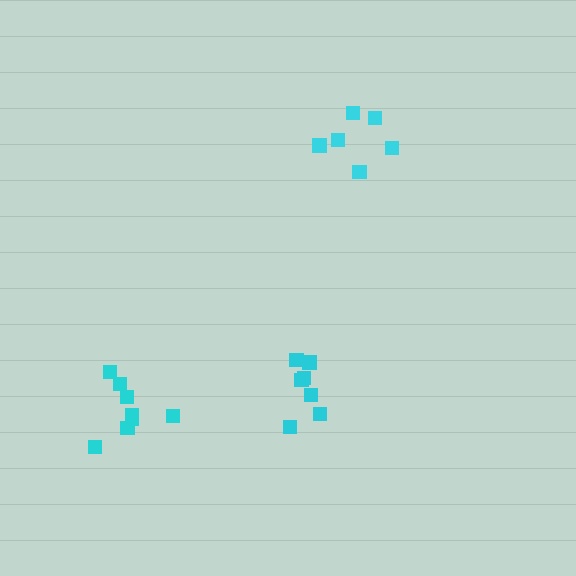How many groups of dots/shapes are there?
There are 3 groups.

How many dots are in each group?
Group 1: 7 dots, Group 2: 6 dots, Group 3: 8 dots (21 total).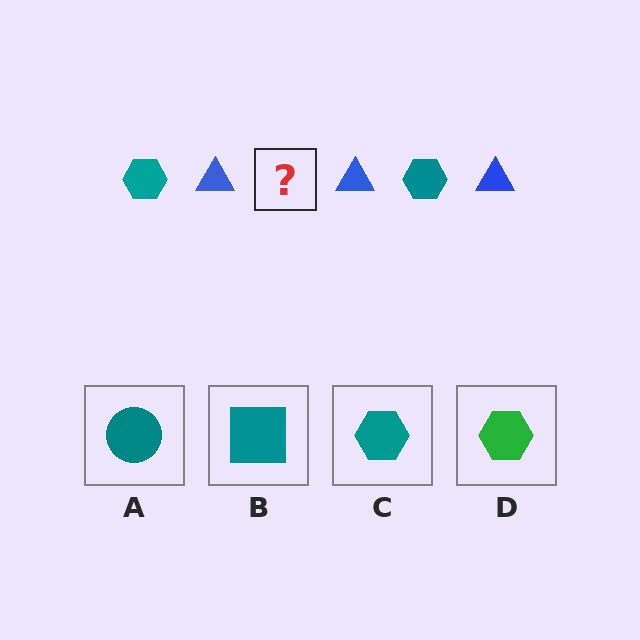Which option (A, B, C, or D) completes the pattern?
C.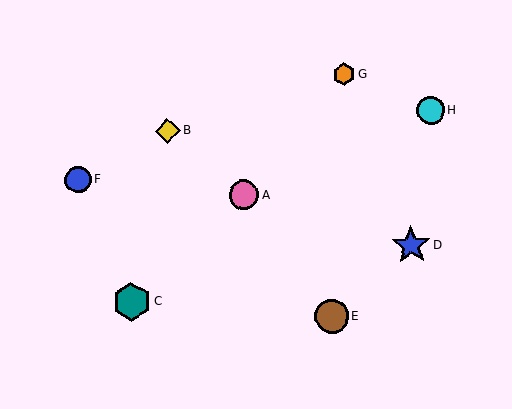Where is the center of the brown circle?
The center of the brown circle is at (332, 316).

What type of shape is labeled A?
Shape A is a pink circle.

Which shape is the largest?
The blue star (labeled D) is the largest.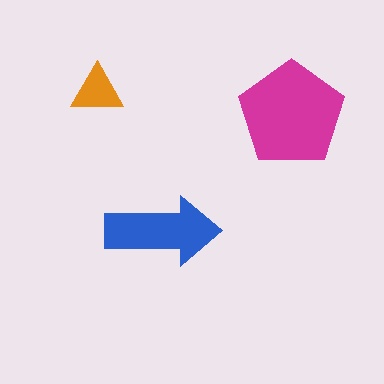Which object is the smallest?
The orange triangle.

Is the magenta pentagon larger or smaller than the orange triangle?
Larger.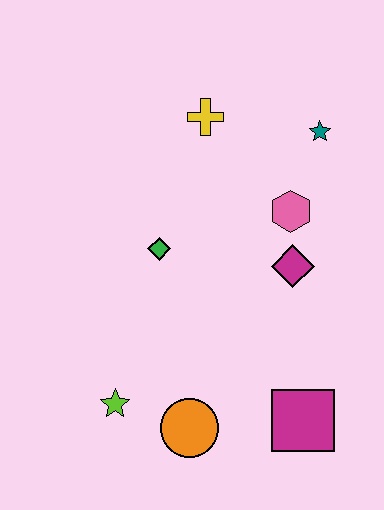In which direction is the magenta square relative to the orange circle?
The magenta square is to the right of the orange circle.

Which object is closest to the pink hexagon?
The magenta diamond is closest to the pink hexagon.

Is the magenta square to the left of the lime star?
No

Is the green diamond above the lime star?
Yes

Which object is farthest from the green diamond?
The magenta square is farthest from the green diamond.